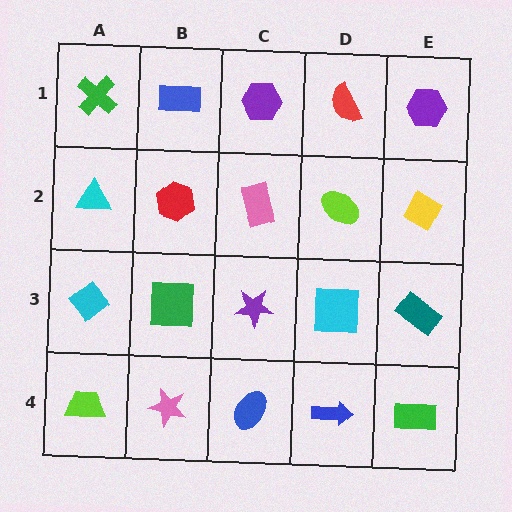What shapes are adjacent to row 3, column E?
A yellow diamond (row 2, column E), a green rectangle (row 4, column E), a cyan square (row 3, column D).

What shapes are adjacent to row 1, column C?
A pink rectangle (row 2, column C), a blue rectangle (row 1, column B), a red semicircle (row 1, column D).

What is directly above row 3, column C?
A pink rectangle.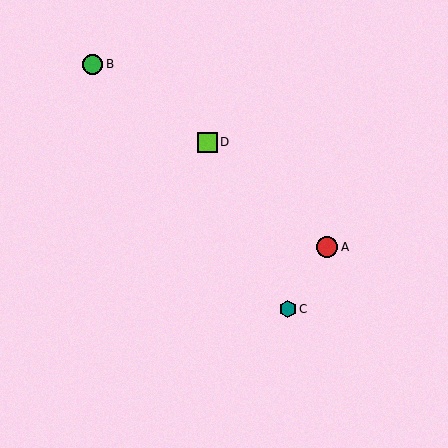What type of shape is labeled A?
Shape A is a red circle.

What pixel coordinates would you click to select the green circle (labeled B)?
Click at (93, 64) to select the green circle B.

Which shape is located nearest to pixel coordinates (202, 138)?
The lime square (labeled D) at (207, 142) is nearest to that location.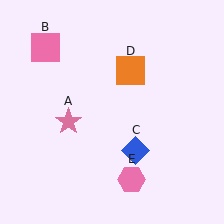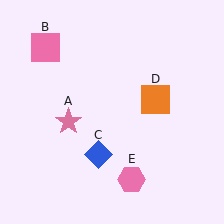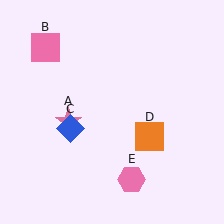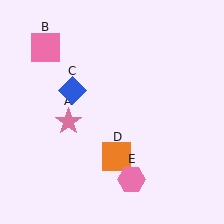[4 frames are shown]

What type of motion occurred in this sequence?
The blue diamond (object C), orange square (object D) rotated clockwise around the center of the scene.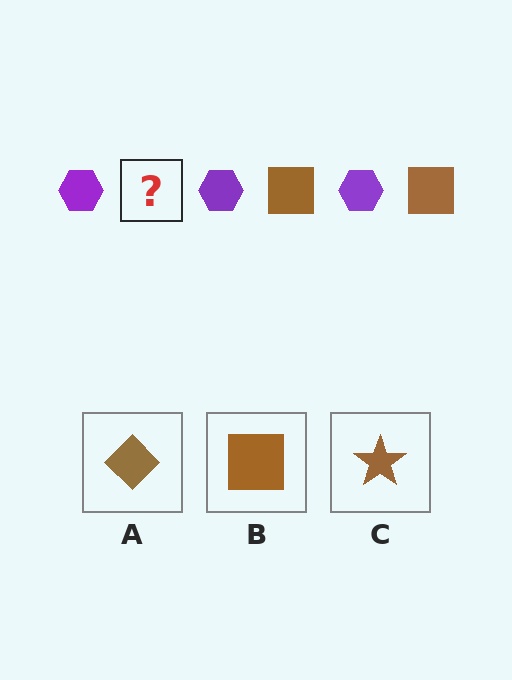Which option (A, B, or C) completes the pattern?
B.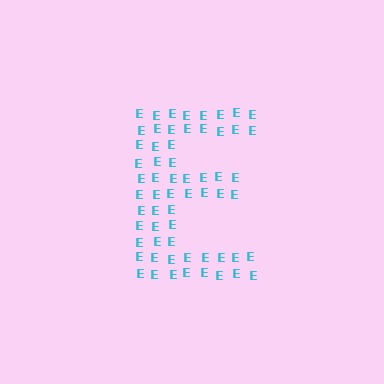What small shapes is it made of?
It is made of small letter E's.